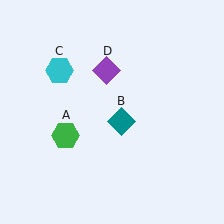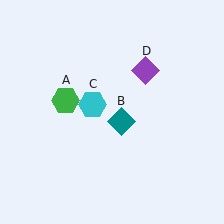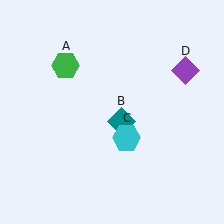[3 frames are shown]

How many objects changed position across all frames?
3 objects changed position: green hexagon (object A), cyan hexagon (object C), purple diamond (object D).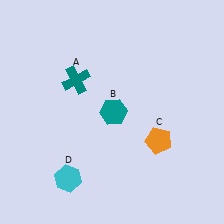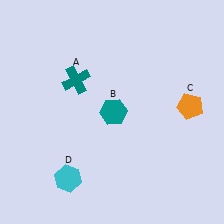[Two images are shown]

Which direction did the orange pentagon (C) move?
The orange pentagon (C) moved up.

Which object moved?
The orange pentagon (C) moved up.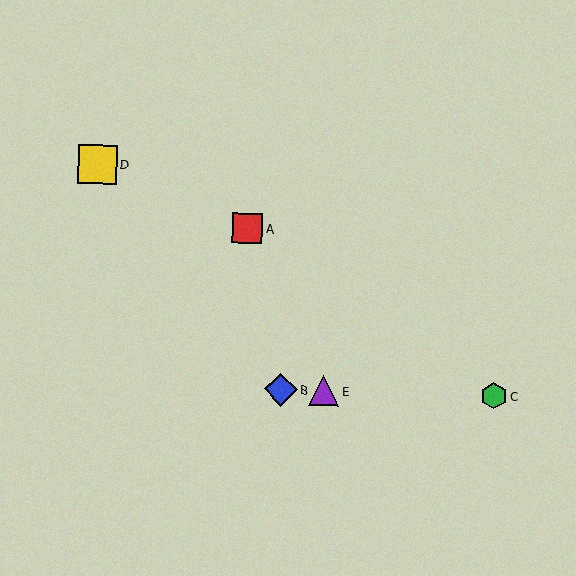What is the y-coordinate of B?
Object B is at y≈390.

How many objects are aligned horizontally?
3 objects (B, C, E) are aligned horizontally.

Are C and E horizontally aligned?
Yes, both are at y≈396.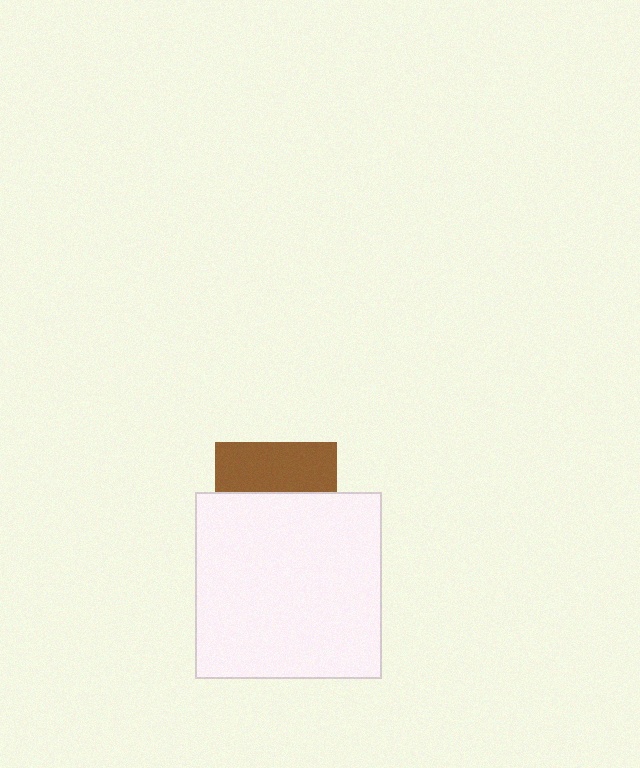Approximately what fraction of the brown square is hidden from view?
Roughly 59% of the brown square is hidden behind the white square.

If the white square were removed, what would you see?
You would see the complete brown square.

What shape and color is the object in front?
The object in front is a white square.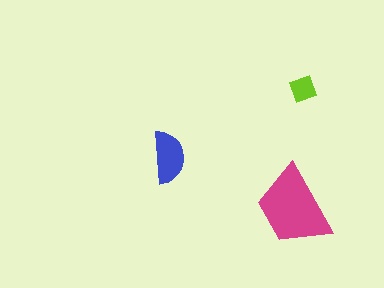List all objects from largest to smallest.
The magenta trapezoid, the blue semicircle, the lime diamond.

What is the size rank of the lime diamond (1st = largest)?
3rd.